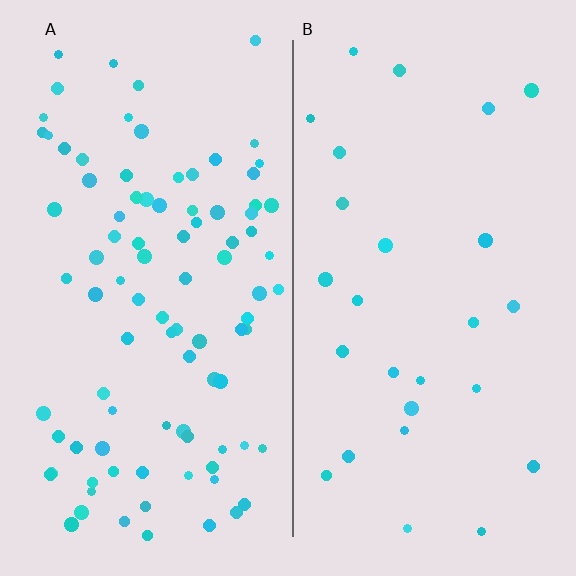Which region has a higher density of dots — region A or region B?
A (the left).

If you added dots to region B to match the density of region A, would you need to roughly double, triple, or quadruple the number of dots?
Approximately quadruple.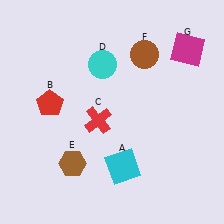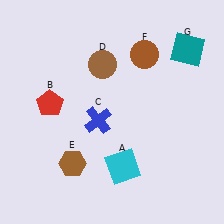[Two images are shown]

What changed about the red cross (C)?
In Image 1, C is red. In Image 2, it changed to blue.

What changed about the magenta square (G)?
In Image 1, G is magenta. In Image 2, it changed to teal.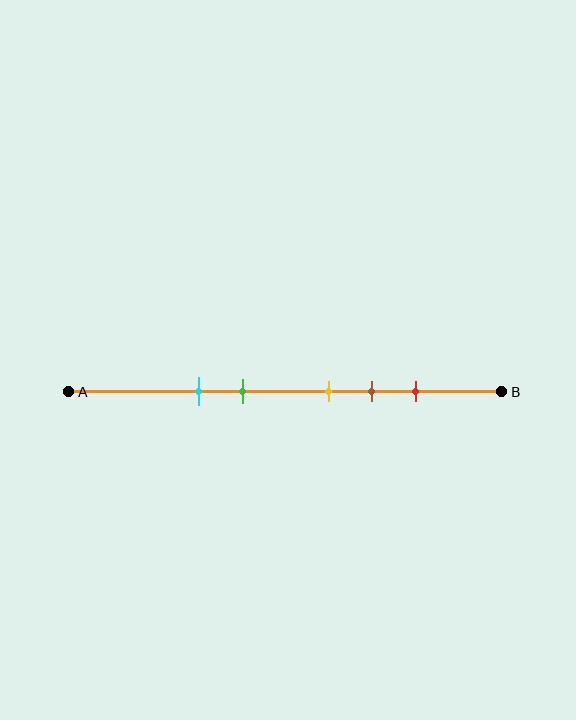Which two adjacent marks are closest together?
The yellow and brown marks are the closest adjacent pair.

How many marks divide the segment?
There are 5 marks dividing the segment.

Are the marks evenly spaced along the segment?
No, the marks are not evenly spaced.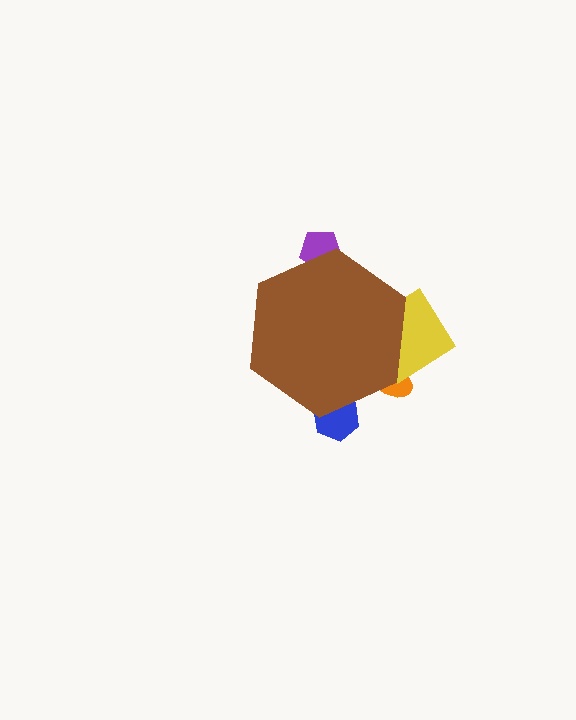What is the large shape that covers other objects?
A brown hexagon.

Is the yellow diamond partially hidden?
Yes, the yellow diamond is partially hidden behind the brown hexagon.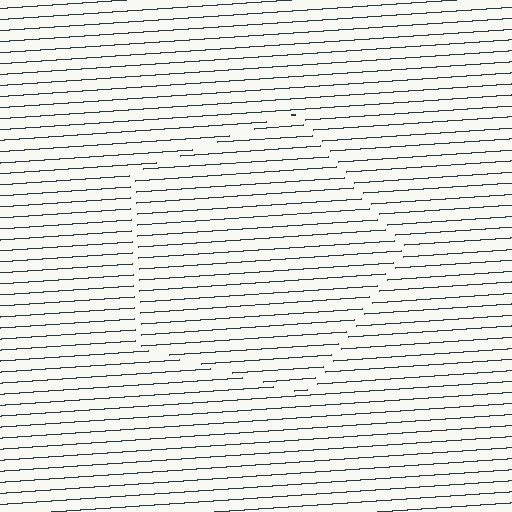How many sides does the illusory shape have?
5 sides — the line-ends trace a pentagon.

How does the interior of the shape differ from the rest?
The interior of the shape contains the same grating, shifted by half a period — the contour is defined by the phase discontinuity where line-ends from the inner and outer gratings abut.